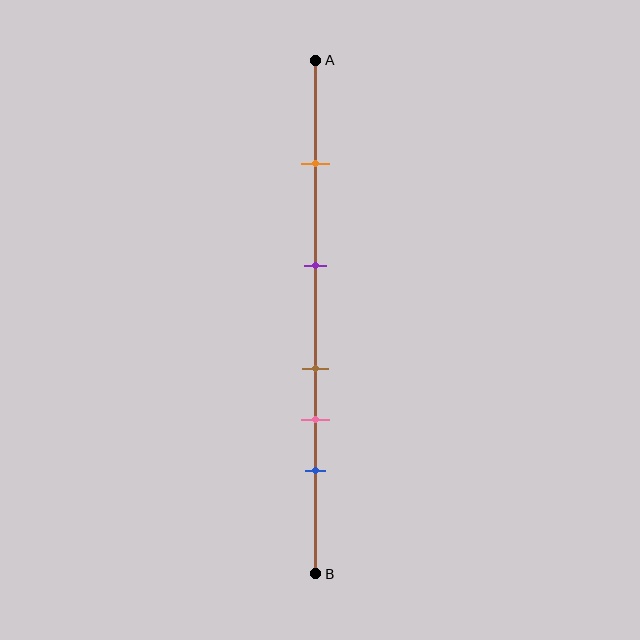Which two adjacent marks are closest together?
The brown and pink marks are the closest adjacent pair.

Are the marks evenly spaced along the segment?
No, the marks are not evenly spaced.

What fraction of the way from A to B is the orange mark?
The orange mark is approximately 20% (0.2) of the way from A to B.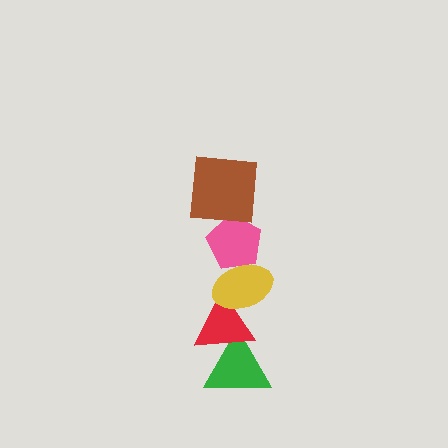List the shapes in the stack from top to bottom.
From top to bottom: the brown square, the pink pentagon, the yellow ellipse, the red triangle, the green triangle.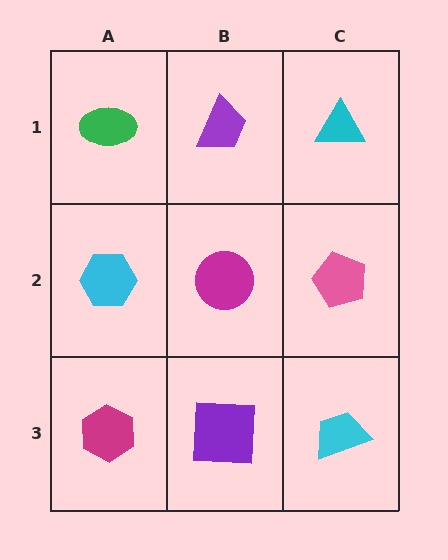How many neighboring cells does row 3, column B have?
3.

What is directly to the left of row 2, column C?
A magenta circle.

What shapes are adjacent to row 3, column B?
A magenta circle (row 2, column B), a magenta hexagon (row 3, column A), a cyan trapezoid (row 3, column C).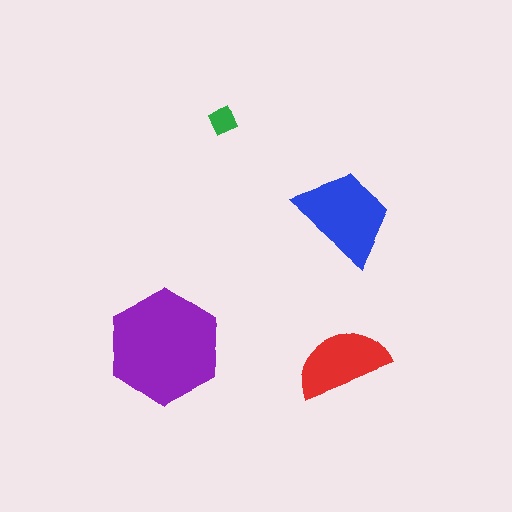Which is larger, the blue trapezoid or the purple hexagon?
The purple hexagon.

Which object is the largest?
The purple hexagon.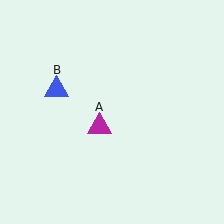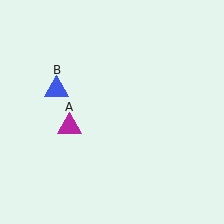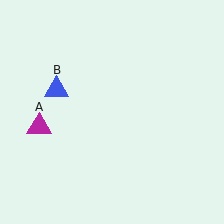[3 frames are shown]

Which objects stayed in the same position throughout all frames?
Blue triangle (object B) remained stationary.